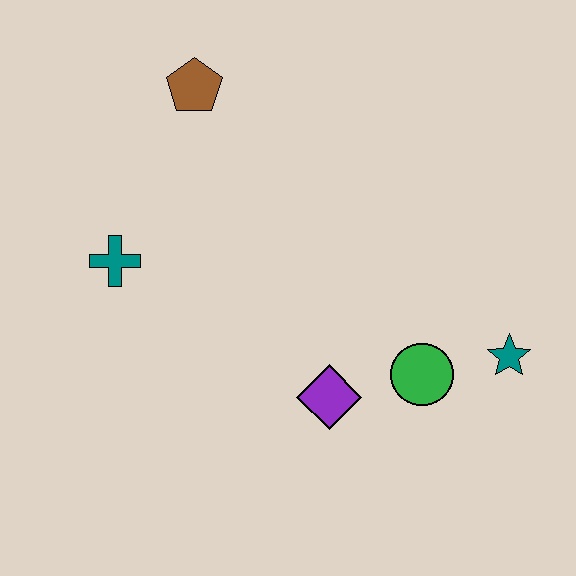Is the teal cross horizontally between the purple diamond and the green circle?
No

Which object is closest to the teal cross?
The brown pentagon is closest to the teal cross.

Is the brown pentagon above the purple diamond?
Yes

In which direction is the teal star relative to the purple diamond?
The teal star is to the right of the purple diamond.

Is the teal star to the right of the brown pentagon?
Yes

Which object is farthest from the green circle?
The brown pentagon is farthest from the green circle.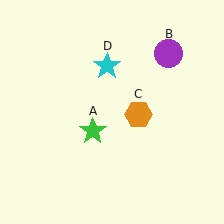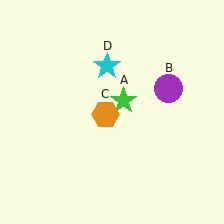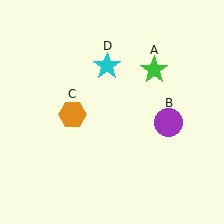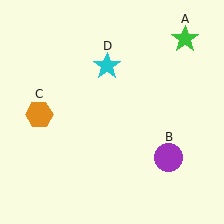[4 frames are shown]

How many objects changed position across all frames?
3 objects changed position: green star (object A), purple circle (object B), orange hexagon (object C).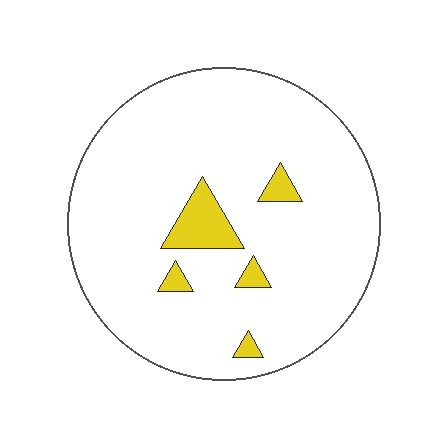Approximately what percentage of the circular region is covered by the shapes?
Approximately 5%.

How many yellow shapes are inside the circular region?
5.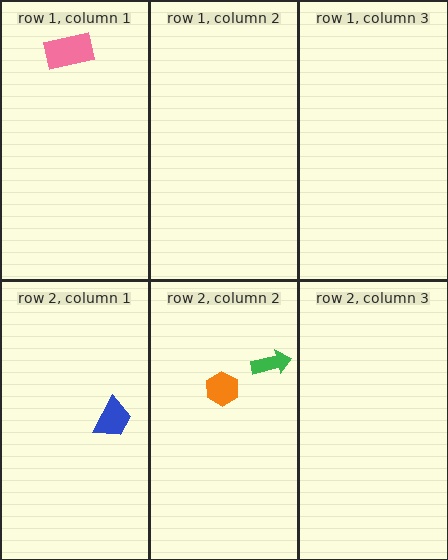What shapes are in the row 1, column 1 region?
The pink rectangle.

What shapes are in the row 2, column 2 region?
The green arrow, the orange hexagon.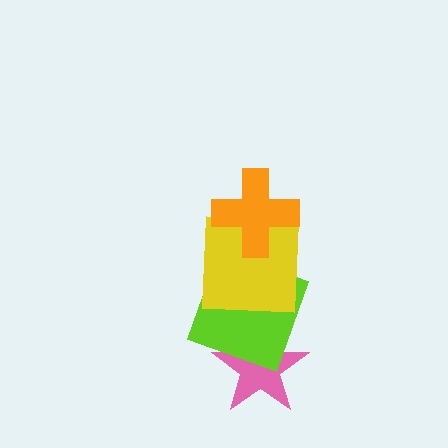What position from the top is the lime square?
The lime square is 3rd from the top.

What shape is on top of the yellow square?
The orange cross is on top of the yellow square.